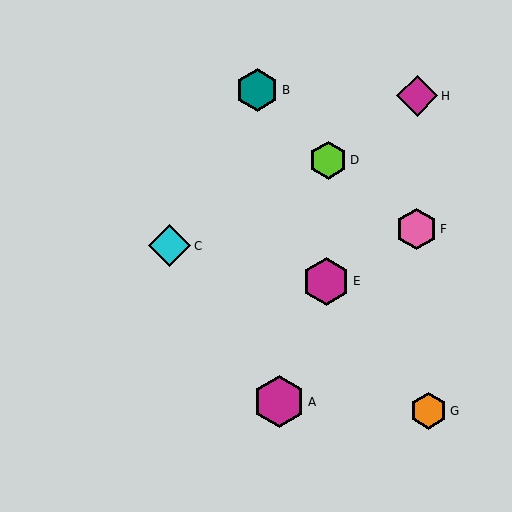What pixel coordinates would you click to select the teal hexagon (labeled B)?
Click at (257, 90) to select the teal hexagon B.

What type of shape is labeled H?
Shape H is a magenta diamond.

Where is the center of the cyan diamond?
The center of the cyan diamond is at (170, 246).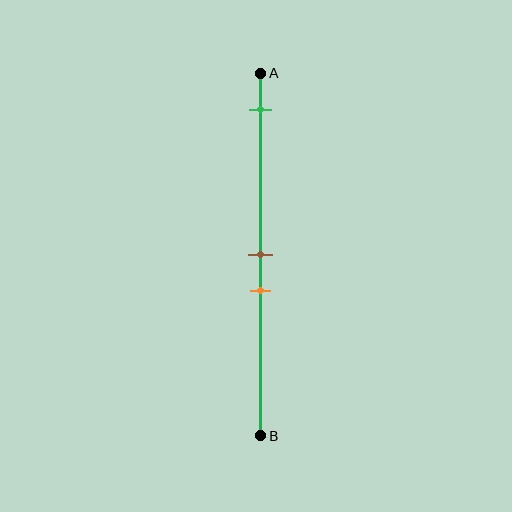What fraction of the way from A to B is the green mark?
The green mark is approximately 10% (0.1) of the way from A to B.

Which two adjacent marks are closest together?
The brown and orange marks are the closest adjacent pair.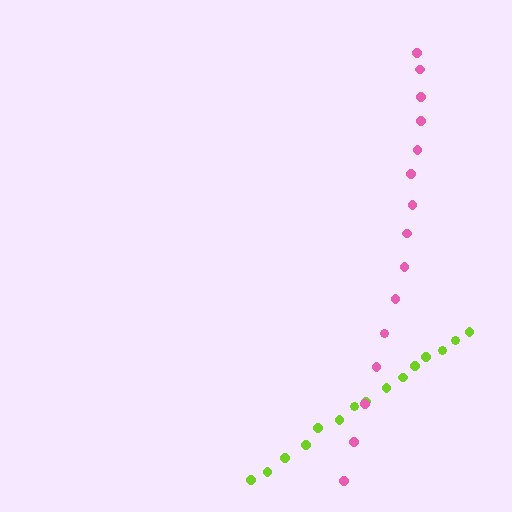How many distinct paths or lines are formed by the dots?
There are 2 distinct paths.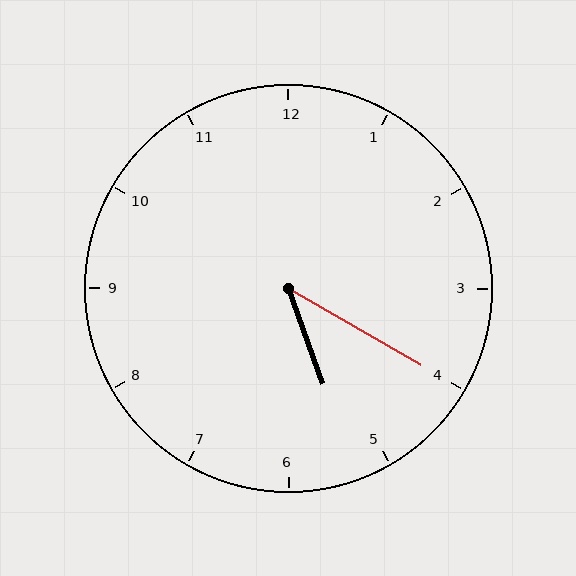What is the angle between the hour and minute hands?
Approximately 40 degrees.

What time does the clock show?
5:20.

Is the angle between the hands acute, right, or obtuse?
It is acute.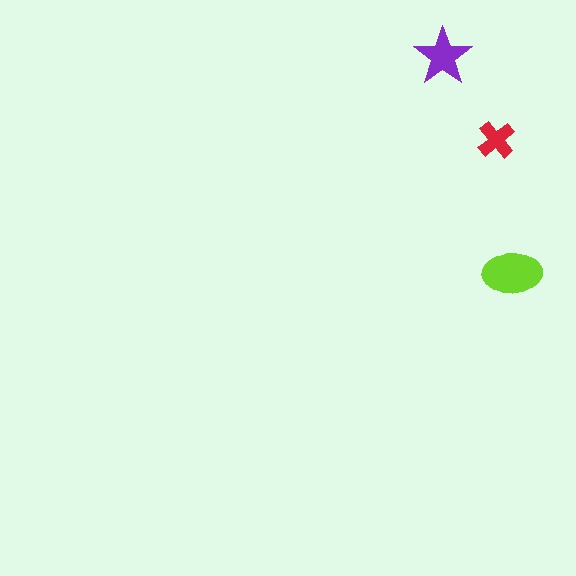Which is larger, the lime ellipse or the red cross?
The lime ellipse.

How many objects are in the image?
There are 3 objects in the image.